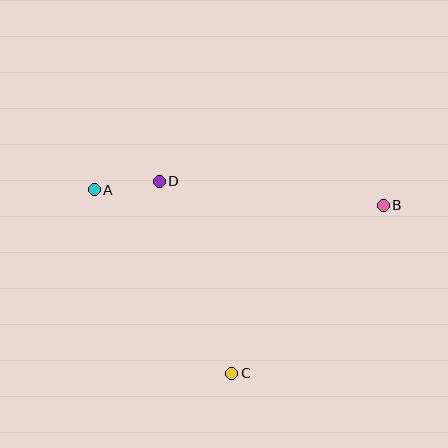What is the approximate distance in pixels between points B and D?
The distance between B and D is approximately 225 pixels.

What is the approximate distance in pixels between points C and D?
The distance between C and D is approximately 206 pixels.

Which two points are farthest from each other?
Points A and B are farthest from each other.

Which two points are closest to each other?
Points A and D are closest to each other.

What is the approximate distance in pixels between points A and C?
The distance between A and C is approximately 229 pixels.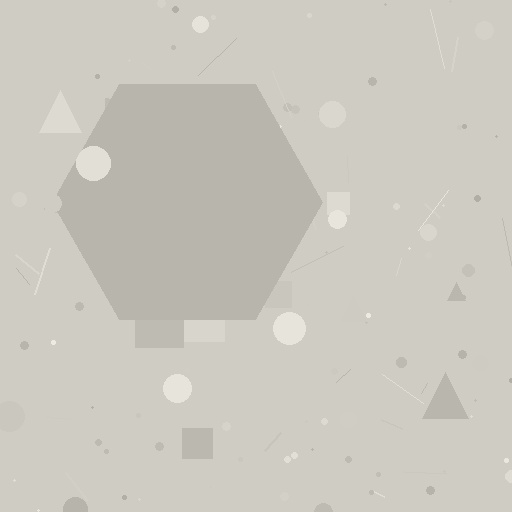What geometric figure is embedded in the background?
A hexagon is embedded in the background.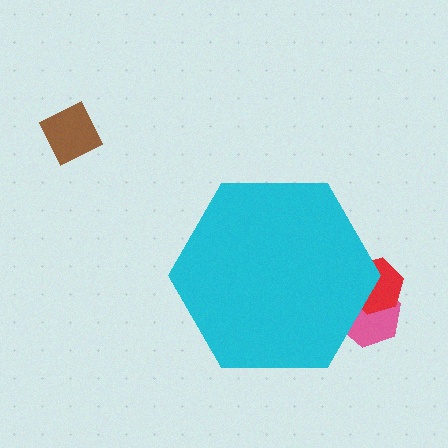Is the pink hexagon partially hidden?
Yes, the pink hexagon is partially hidden behind the cyan hexagon.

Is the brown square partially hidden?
No, the brown square is fully visible.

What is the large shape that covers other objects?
A cyan hexagon.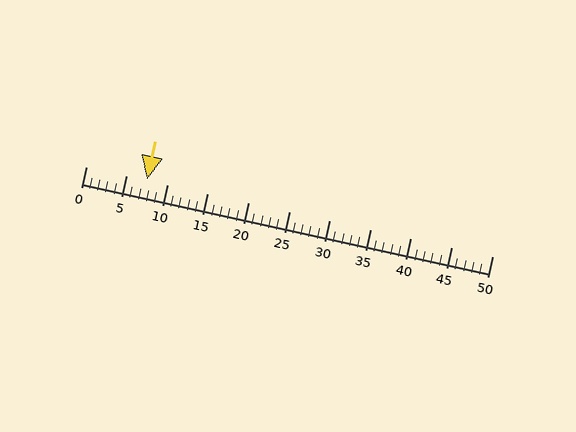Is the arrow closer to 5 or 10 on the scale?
The arrow is closer to 10.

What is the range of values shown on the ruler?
The ruler shows values from 0 to 50.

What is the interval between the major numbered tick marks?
The major tick marks are spaced 5 units apart.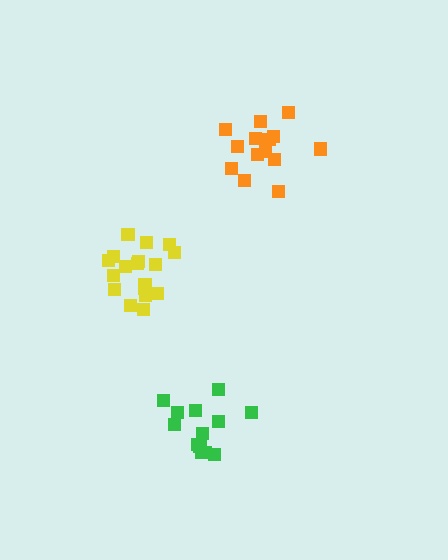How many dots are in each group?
Group 1: 14 dots, Group 2: 18 dots, Group 3: 13 dots (45 total).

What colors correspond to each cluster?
The clusters are colored: orange, yellow, green.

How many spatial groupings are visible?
There are 3 spatial groupings.